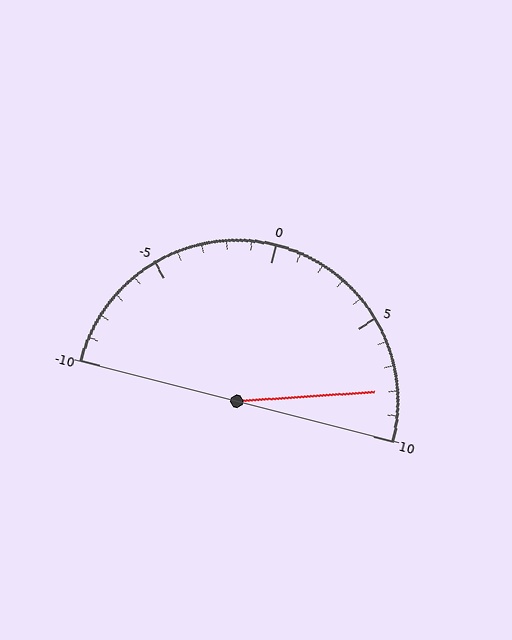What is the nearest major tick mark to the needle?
The nearest major tick mark is 10.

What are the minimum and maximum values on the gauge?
The gauge ranges from -10 to 10.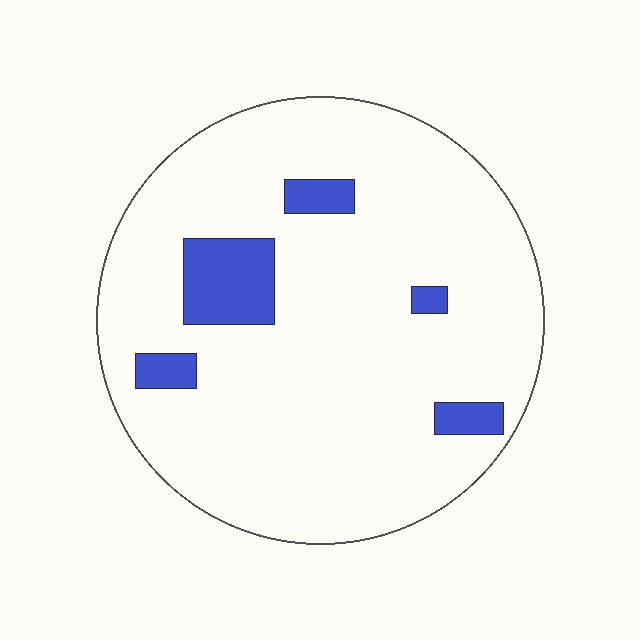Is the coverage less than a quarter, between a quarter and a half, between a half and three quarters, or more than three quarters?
Less than a quarter.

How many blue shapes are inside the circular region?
5.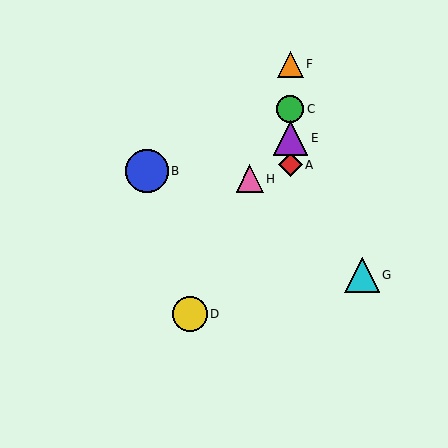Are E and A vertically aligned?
Yes, both are at x≈290.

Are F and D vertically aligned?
No, F is at x≈290 and D is at x≈190.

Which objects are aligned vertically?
Objects A, C, E, F are aligned vertically.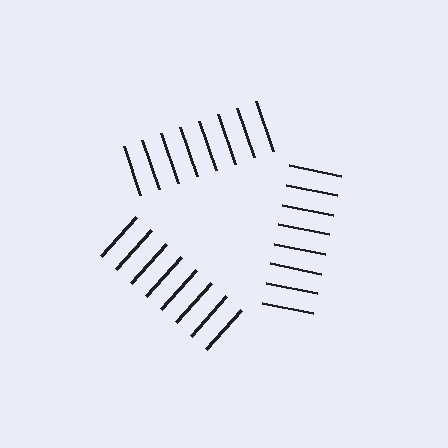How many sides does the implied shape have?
3 sides — the line-ends trace a triangle.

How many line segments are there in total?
24 — 8 along each of the 3 edges.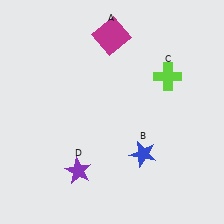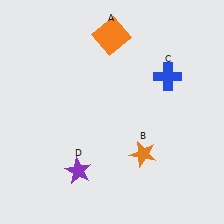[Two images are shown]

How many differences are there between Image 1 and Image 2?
There are 3 differences between the two images.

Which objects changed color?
A changed from magenta to orange. B changed from blue to orange. C changed from lime to blue.